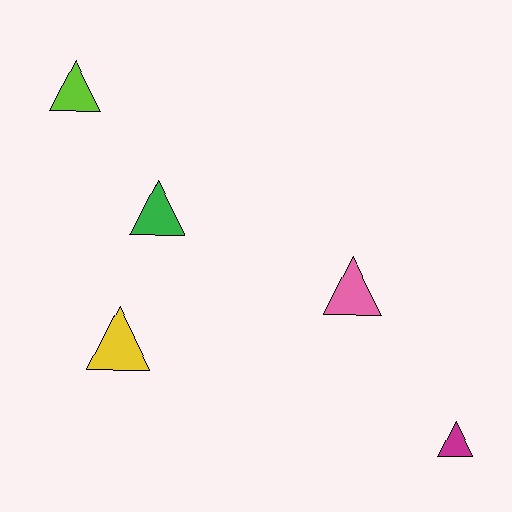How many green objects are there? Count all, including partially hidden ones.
There is 1 green object.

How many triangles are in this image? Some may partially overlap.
There are 5 triangles.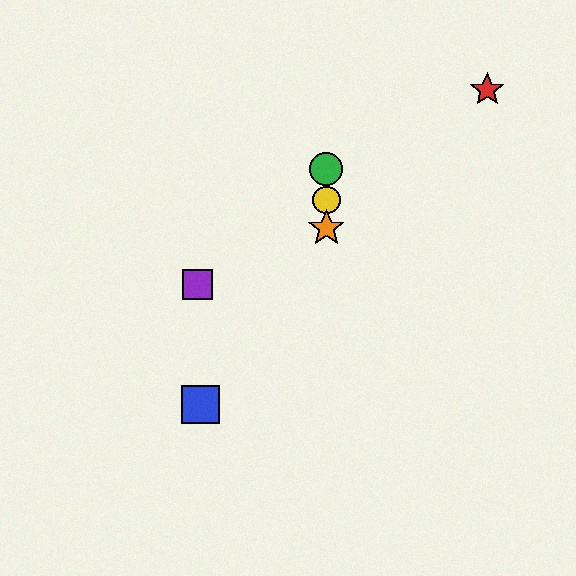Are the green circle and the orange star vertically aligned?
Yes, both are at x≈326.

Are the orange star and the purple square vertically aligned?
No, the orange star is at x≈326 and the purple square is at x≈198.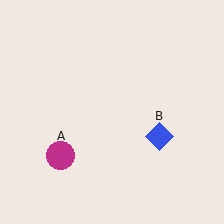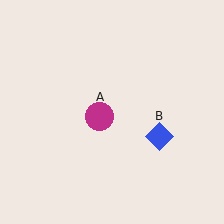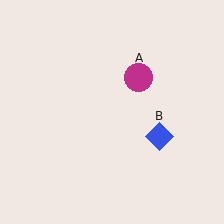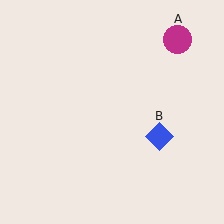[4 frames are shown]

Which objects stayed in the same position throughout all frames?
Blue diamond (object B) remained stationary.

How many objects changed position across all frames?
1 object changed position: magenta circle (object A).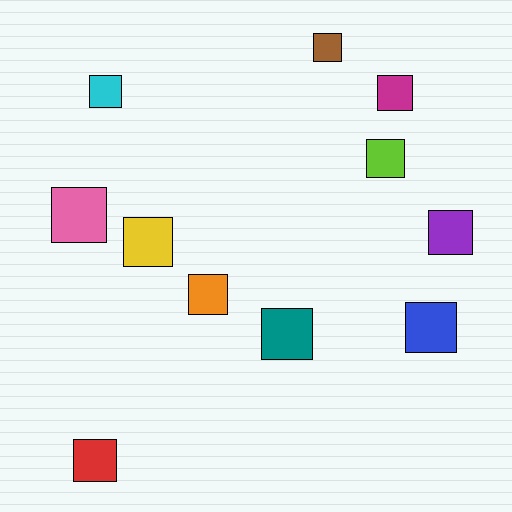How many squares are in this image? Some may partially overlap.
There are 11 squares.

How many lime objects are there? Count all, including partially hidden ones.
There is 1 lime object.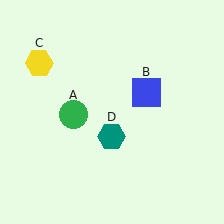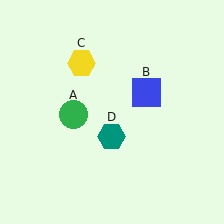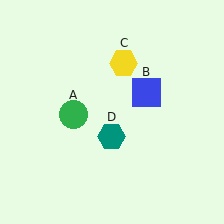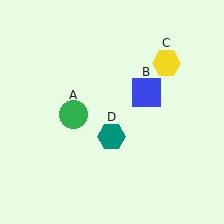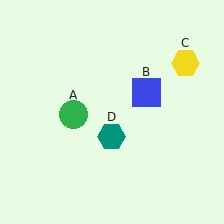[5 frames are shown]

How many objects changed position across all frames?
1 object changed position: yellow hexagon (object C).